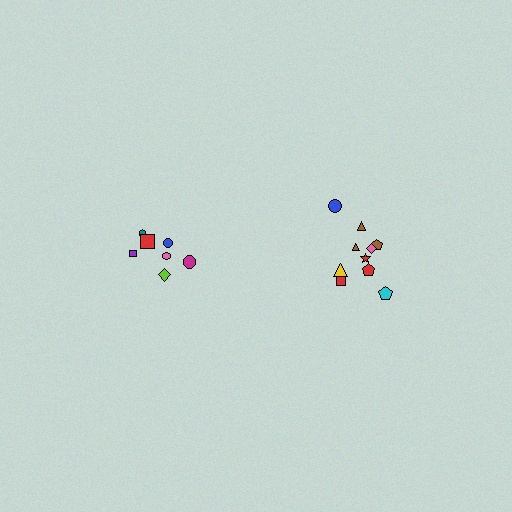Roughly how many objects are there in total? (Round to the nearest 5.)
Roughly 15 objects in total.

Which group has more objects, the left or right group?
The right group.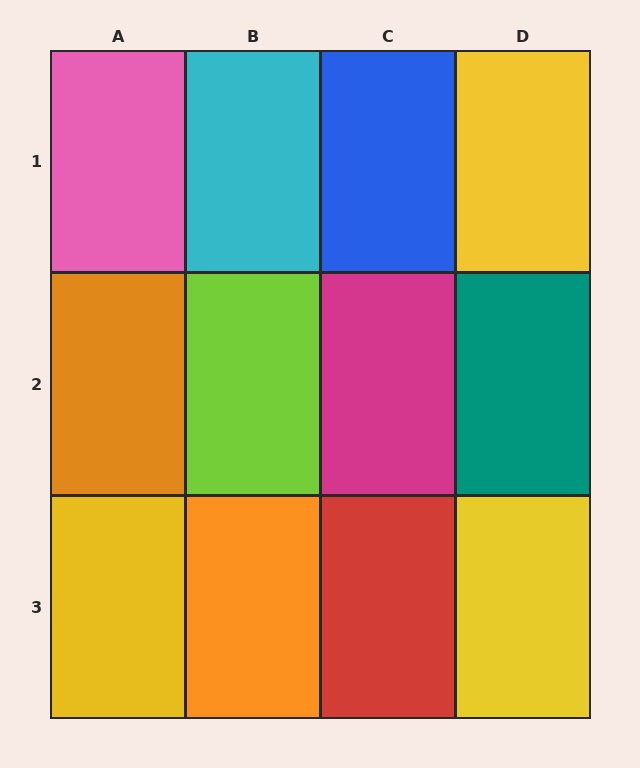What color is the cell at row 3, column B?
Orange.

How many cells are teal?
1 cell is teal.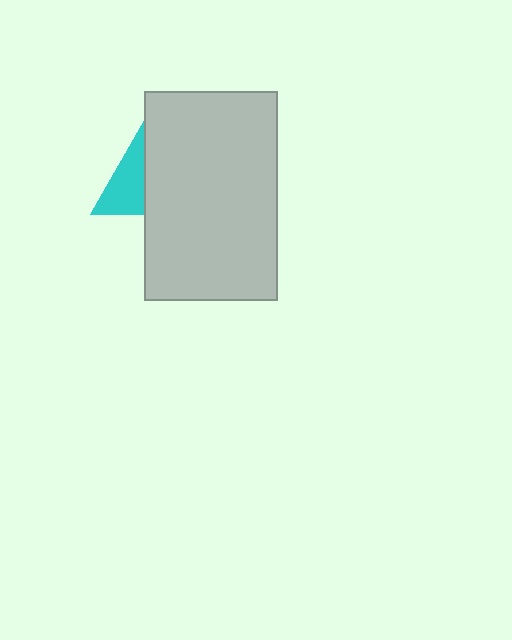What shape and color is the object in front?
The object in front is a light gray rectangle.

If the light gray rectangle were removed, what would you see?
You would see the complete cyan triangle.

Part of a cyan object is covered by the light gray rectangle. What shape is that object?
It is a triangle.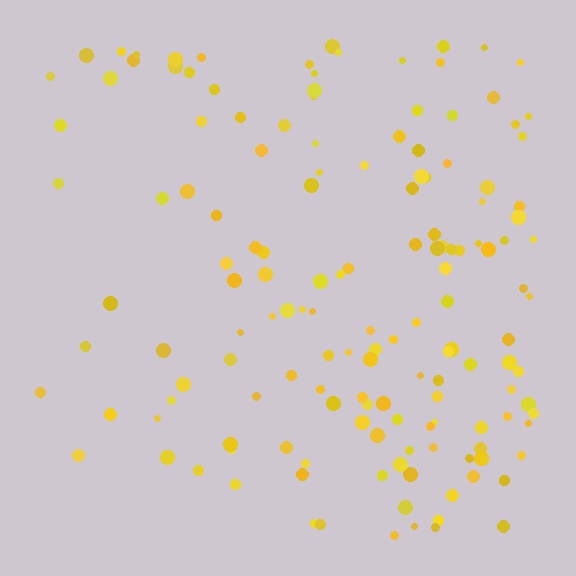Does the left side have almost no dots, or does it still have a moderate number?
Still a moderate number, just noticeably fewer than the right.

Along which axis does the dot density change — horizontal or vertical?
Horizontal.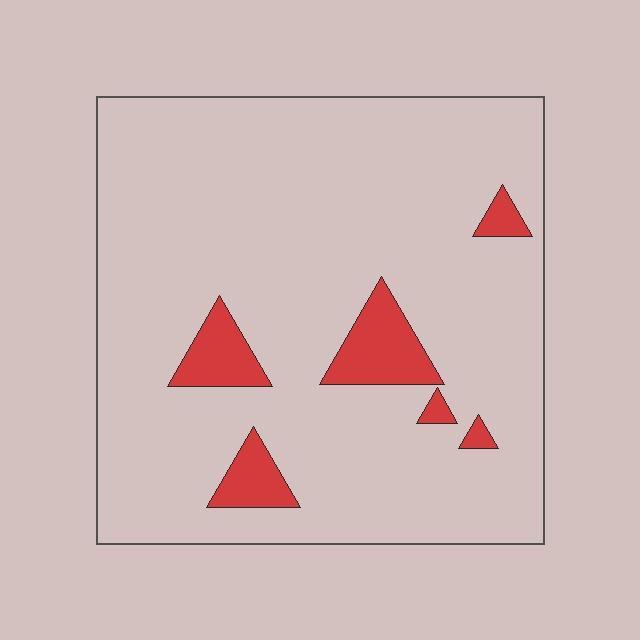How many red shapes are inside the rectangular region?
6.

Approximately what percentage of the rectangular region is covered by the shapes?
Approximately 10%.